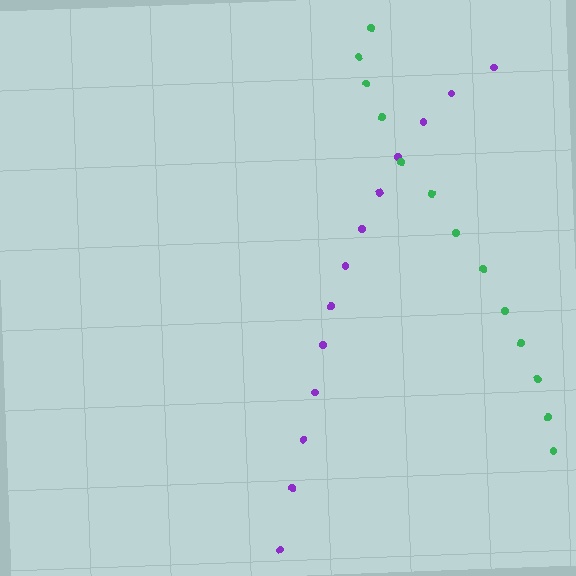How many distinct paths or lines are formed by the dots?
There are 2 distinct paths.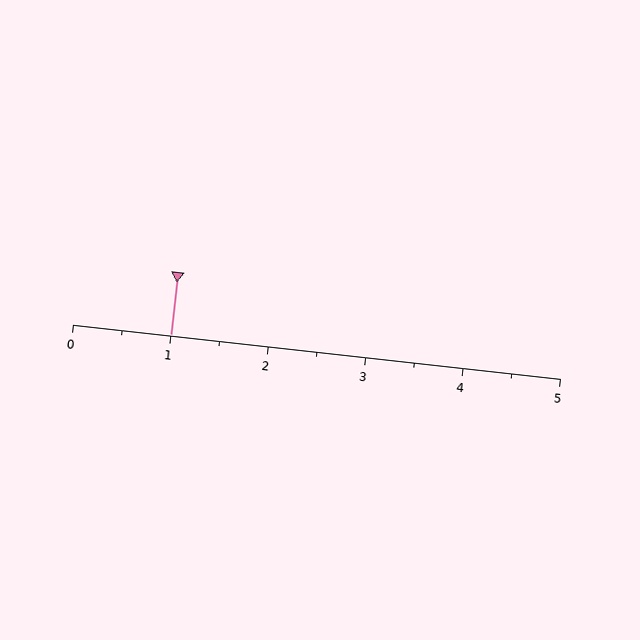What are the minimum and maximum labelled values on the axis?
The axis runs from 0 to 5.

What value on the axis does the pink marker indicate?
The marker indicates approximately 1.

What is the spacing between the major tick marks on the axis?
The major ticks are spaced 1 apart.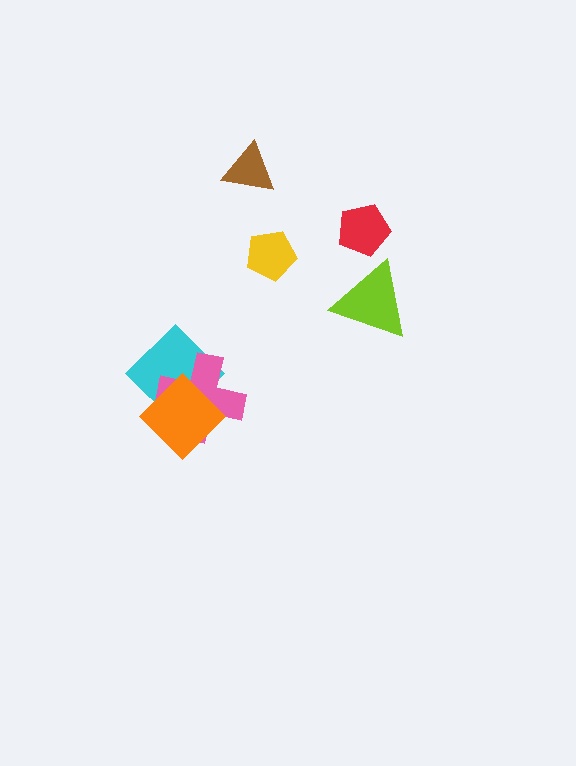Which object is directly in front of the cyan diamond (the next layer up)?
The pink cross is directly in front of the cyan diamond.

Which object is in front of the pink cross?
The orange diamond is in front of the pink cross.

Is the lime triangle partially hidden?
No, no other shape covers it.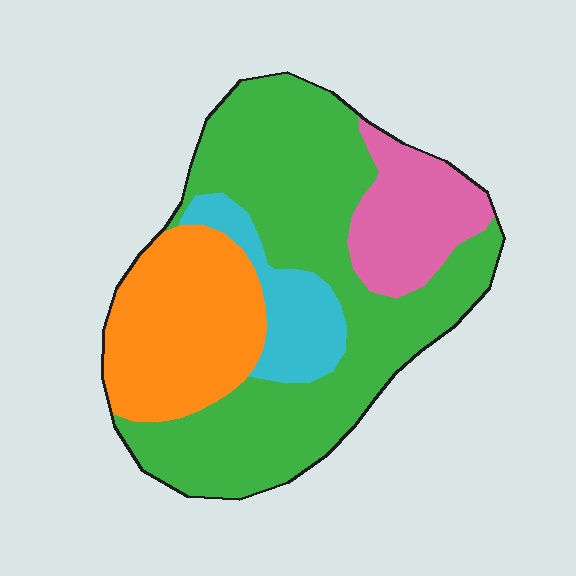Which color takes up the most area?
Green, at roughly 55%.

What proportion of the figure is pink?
Pink takes up about one eighth (1/8) of the figure.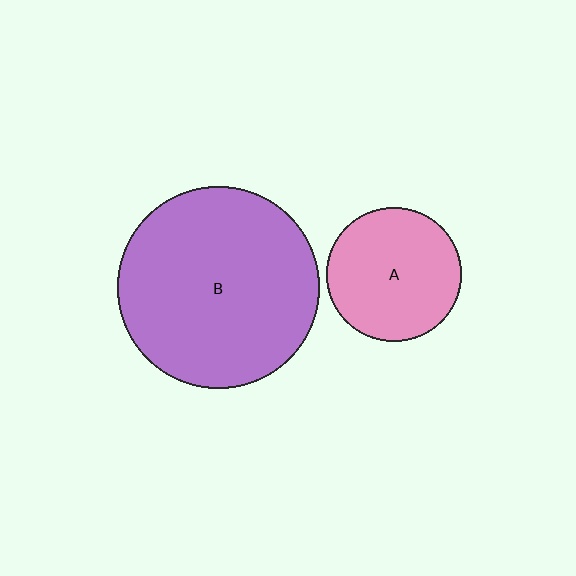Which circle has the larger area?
Circle B (purple).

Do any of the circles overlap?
No, none of the circles overlap.